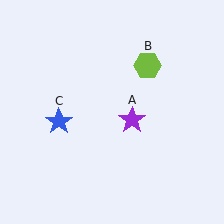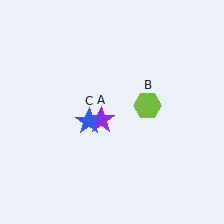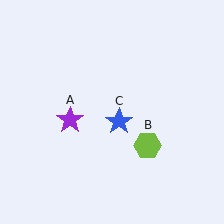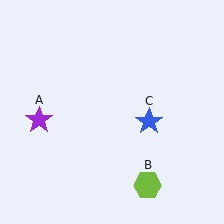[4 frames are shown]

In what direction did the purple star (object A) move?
The purple star (object A) moved left.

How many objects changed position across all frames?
3 objects changed position: purple star (object A), lime hexagon (object B), blue star (object C).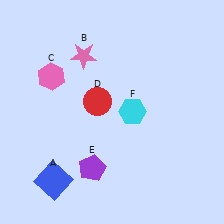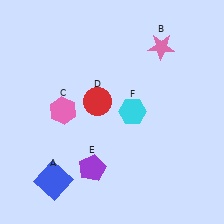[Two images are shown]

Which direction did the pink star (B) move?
The pink star (B) moved right.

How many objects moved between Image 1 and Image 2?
2 objects moved between the two images.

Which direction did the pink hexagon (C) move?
The pink hexagon (C) moved down.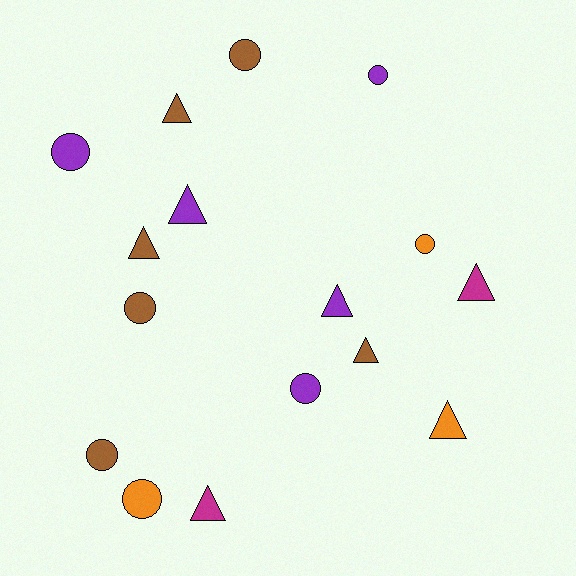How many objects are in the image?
There are 16 objects.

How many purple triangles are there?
There are 2 purple triangles.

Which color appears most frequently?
Brown, with 6 objects.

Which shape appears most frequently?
Triangle, with 8 objects.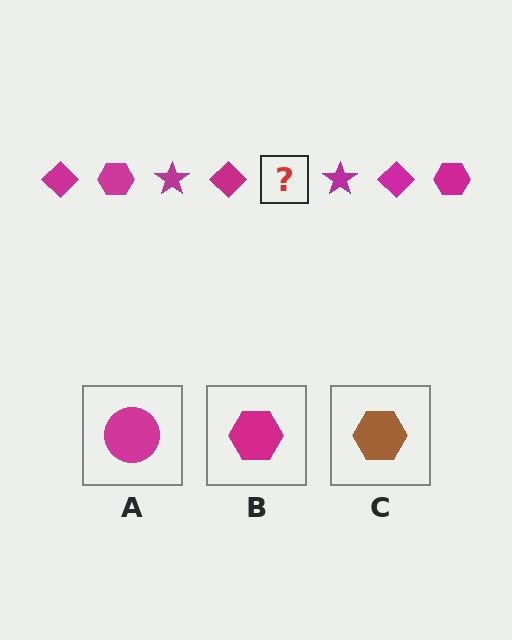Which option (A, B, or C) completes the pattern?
B.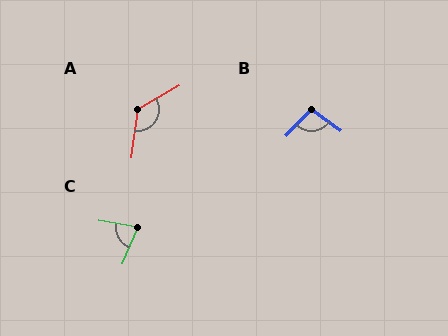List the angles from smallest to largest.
C (76°), B (99°), A (127°).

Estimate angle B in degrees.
Approximately 99 degrees.